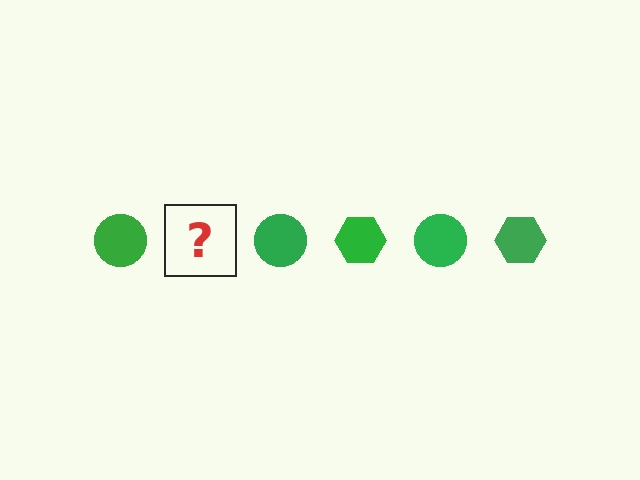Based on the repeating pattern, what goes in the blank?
The blank should be a green hexagon.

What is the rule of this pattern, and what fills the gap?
The rule is that the pattern cycles through circle, hexagon shapes in green. The gap should be filled with a green hexagon.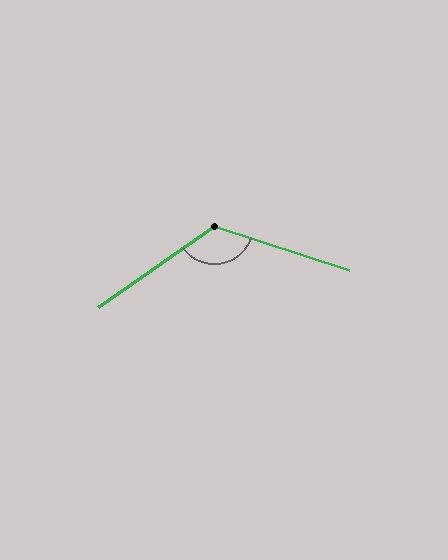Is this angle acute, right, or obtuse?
It is obtuse.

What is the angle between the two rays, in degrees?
Approximately 127 degrees.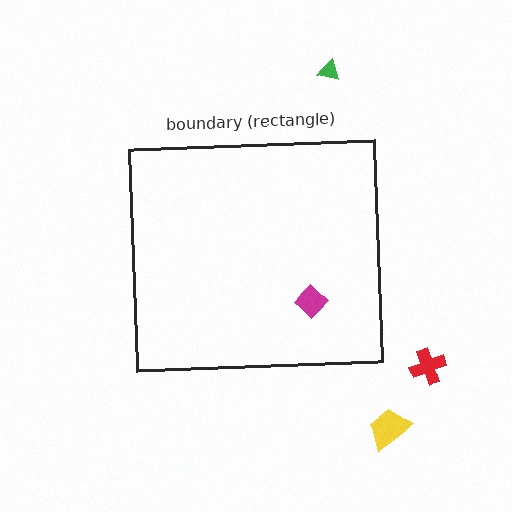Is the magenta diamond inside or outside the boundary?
Inside.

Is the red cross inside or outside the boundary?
Outside.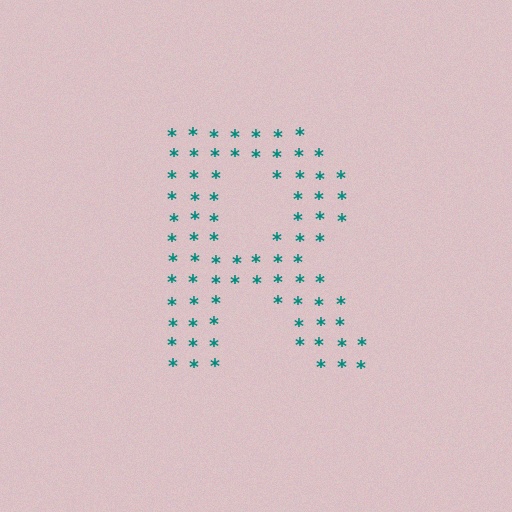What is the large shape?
The large shape is the letter R.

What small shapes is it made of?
It is made of small asterisks.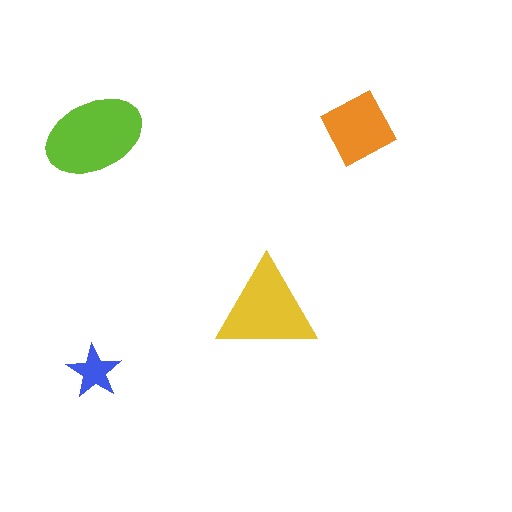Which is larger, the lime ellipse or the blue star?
The lime ellipse.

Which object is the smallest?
The blue star.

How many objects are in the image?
There are 4 objects in the image.